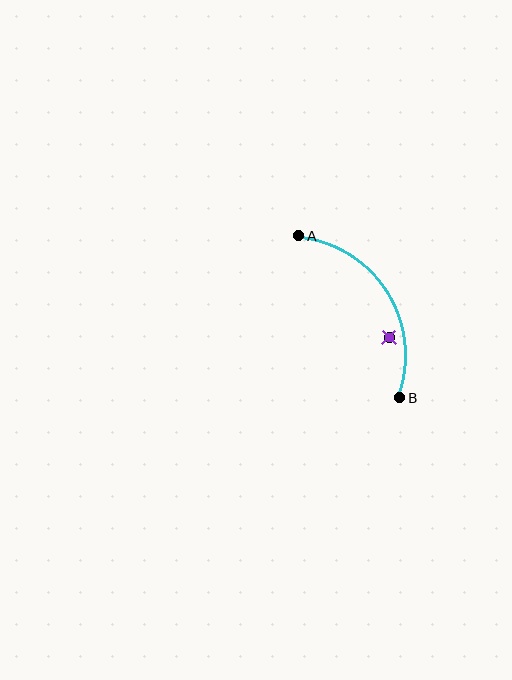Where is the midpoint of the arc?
The arc midpoint is the point on the curve farthest from the straight line joining A and B. It sits to the right of that line.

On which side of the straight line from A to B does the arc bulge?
The arc bulges to the right of the straight line connecting A and B.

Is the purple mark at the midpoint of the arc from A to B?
No — the purple mark does not lie on the arc at all. It sits slightly inside the curve.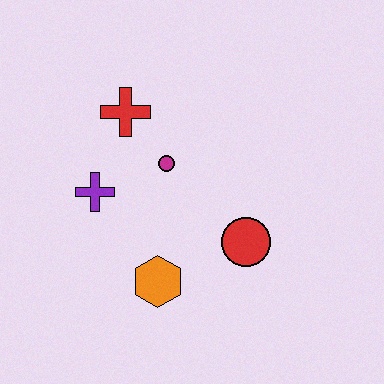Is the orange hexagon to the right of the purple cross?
Yes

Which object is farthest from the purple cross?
The red circle is farthest from the purple cross.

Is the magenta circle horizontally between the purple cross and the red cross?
No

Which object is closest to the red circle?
The orange hexagon is closest to the red circle.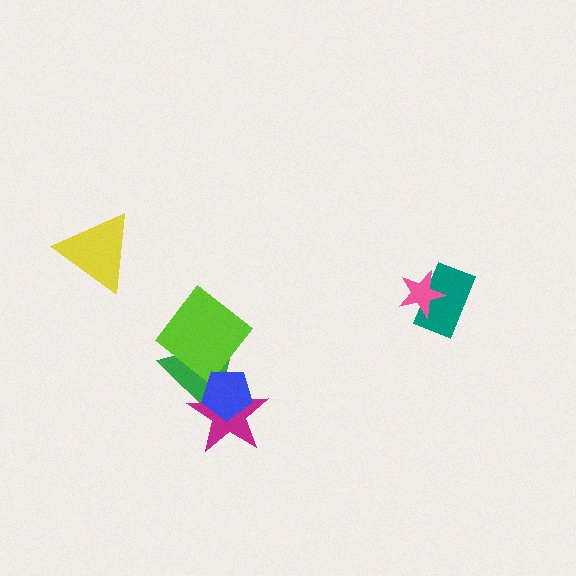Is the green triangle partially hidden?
Yes, it is partially covered by another shape.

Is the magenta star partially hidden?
Yes, it is partially covered by another shape.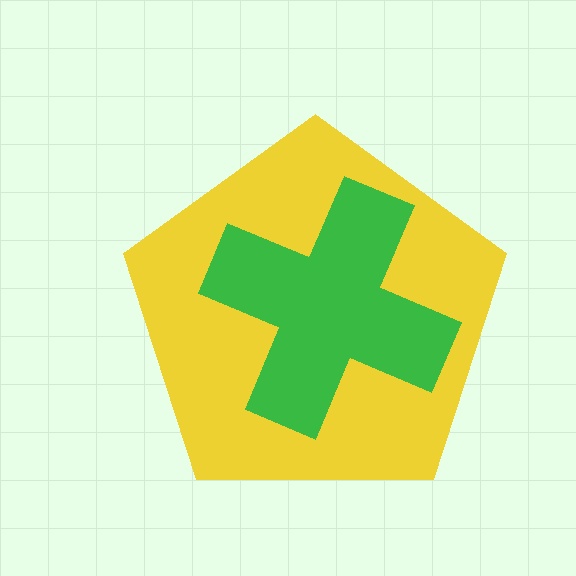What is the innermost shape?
The green cross.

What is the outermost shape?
The yellow pentagon.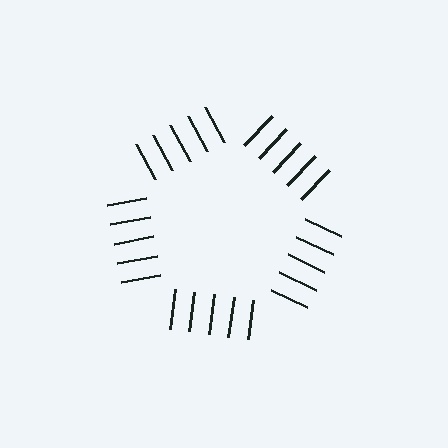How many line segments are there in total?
25 — 5 along each of the 5 edges.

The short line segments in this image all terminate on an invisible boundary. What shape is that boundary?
An illusory pentagon — the line segments terminate on its edges but no continuous stroke is drawn.